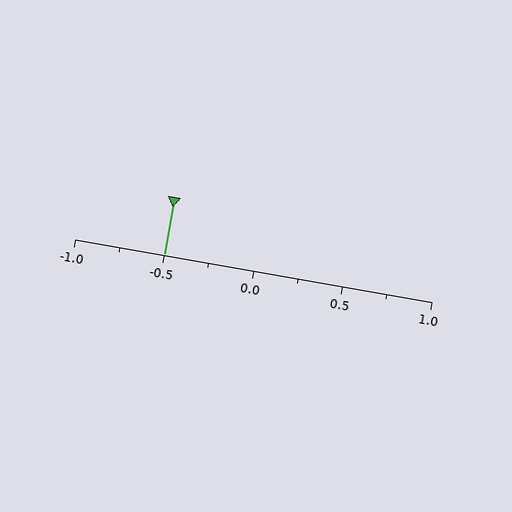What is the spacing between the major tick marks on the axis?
The major ticks are spaced 0.5 apart.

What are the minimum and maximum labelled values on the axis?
The axis runs from -1.0 to 1.0.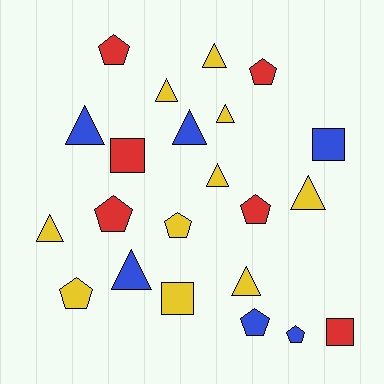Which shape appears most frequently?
Triangle, with 10 objects.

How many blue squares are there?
There is 1 blue square.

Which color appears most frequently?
Yellow, with 10 objects.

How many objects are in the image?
There are 22 objects.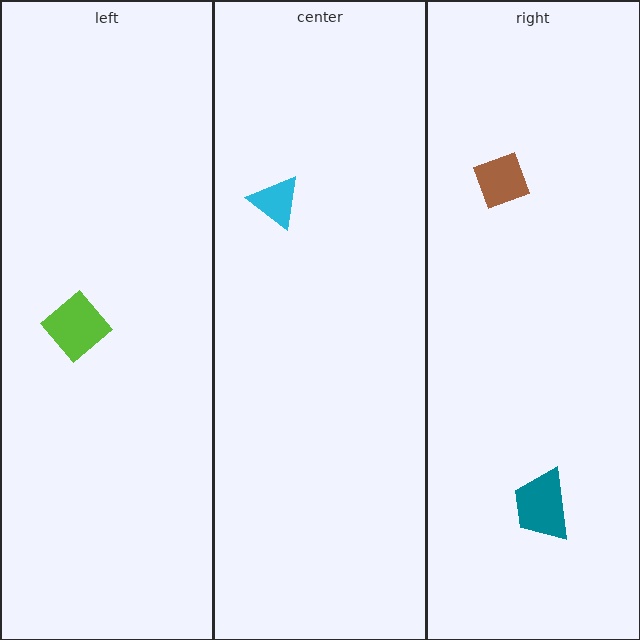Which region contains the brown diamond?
The right region.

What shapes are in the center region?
The cyan triangle.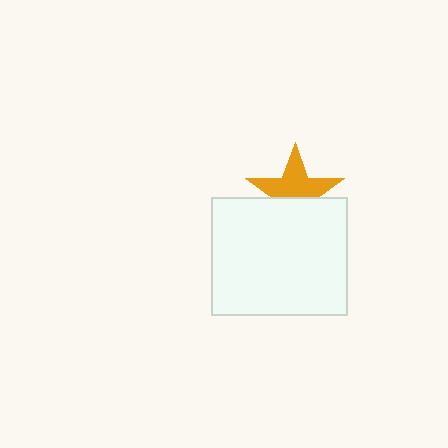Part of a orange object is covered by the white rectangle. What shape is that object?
It is a star.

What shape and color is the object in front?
The object in front is a white rectangle.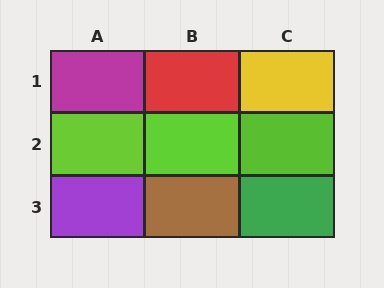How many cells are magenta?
1 cell is magenta.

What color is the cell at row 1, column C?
Yellow.